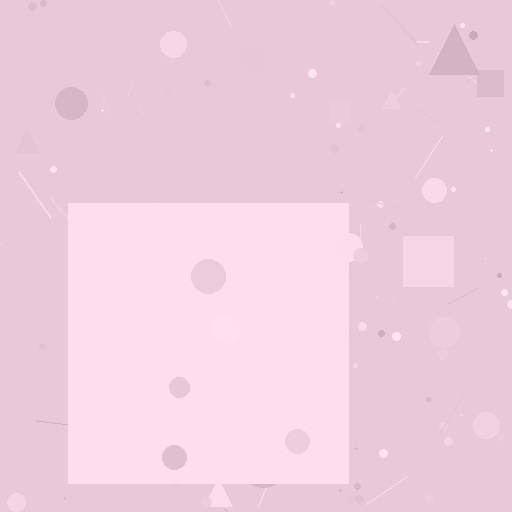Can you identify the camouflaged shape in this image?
The camouflaged shape is a square.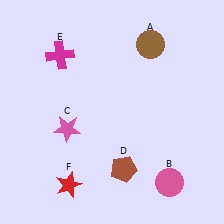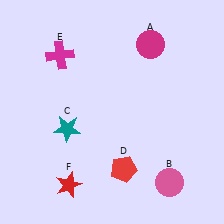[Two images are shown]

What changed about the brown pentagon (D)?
In Image 1, D is brown. In Image 2, it changed to red.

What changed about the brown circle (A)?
In Image 1, A is brown. In Image 2, it changed to magenta.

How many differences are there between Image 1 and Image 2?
There are 3 differences between the two images.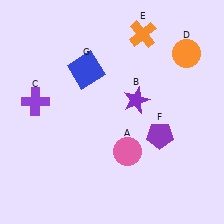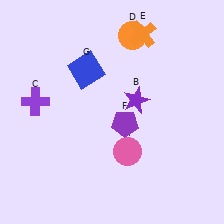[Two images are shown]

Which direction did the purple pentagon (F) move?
The purple pentagon (F) moved left.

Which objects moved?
The objects that moved are: the orange circle (D), the purple pentagon (F).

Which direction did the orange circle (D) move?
The orange circle (D) moved left.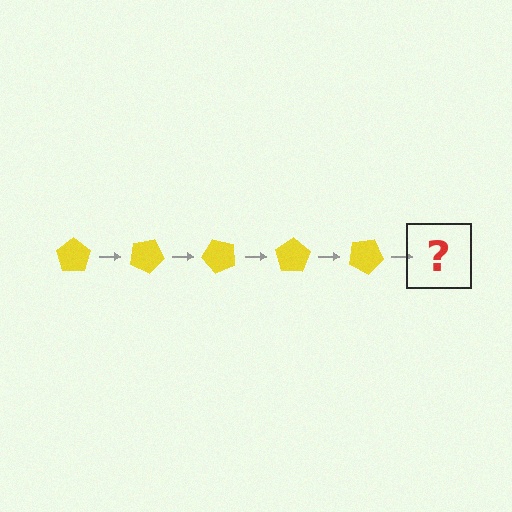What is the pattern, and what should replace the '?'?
The pattern is that the pentagon rotates 25 degrees each step. The '?' should be a yellow pentagon rotated 125 degrees.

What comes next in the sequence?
The next element should be a yellow pentagon rotated 125 degrees.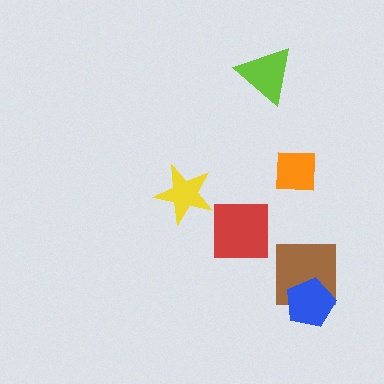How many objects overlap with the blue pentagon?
1 object overlaps with the blue pentagon.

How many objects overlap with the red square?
0 objects overlap with the red square.